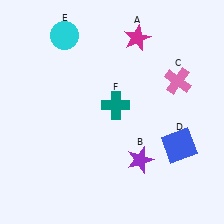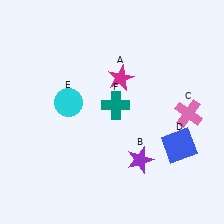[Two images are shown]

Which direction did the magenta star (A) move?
The magenta star (A) moved down.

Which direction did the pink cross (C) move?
The pink cross (C) moved down.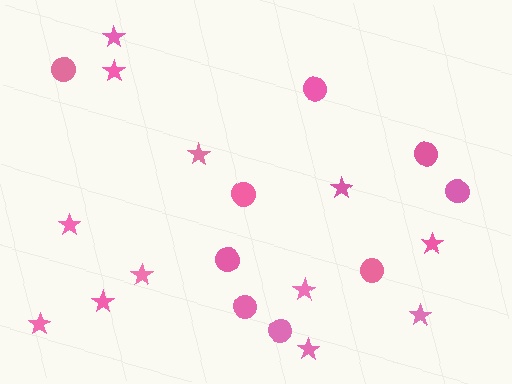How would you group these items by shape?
There are 2 groups: one group of circles (9) and one group of stars (12).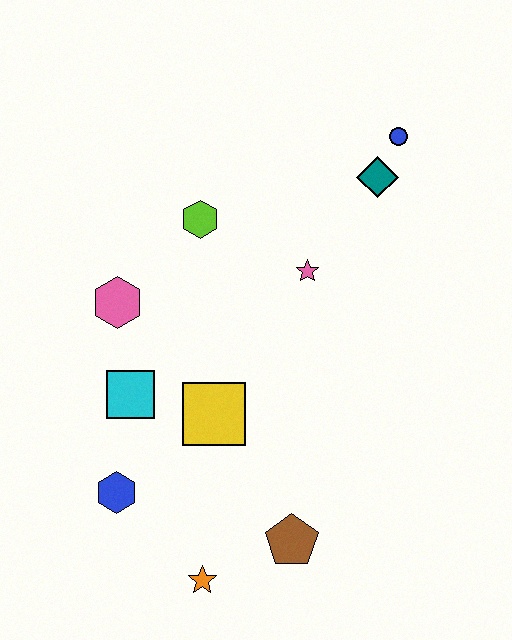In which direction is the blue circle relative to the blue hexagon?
The blue circle is above the blue hexagon.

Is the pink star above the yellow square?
Yes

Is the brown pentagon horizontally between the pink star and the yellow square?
Yes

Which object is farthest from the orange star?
The blue circle is farthest from the orange star.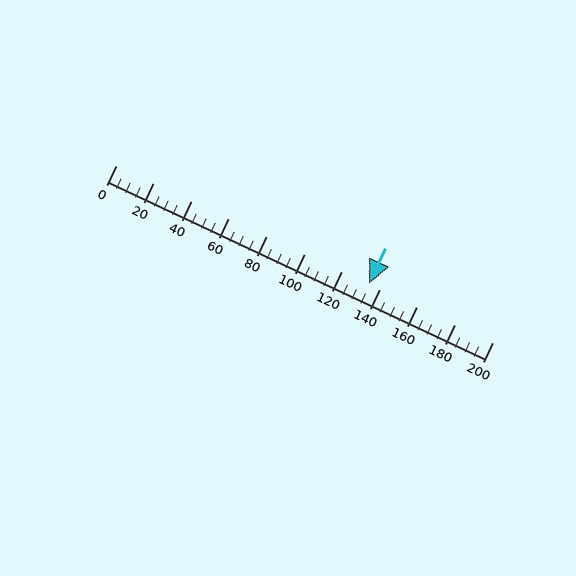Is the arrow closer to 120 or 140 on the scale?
The arrow is closer to 140.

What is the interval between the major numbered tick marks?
The major tick marks are spaced 20 units apart.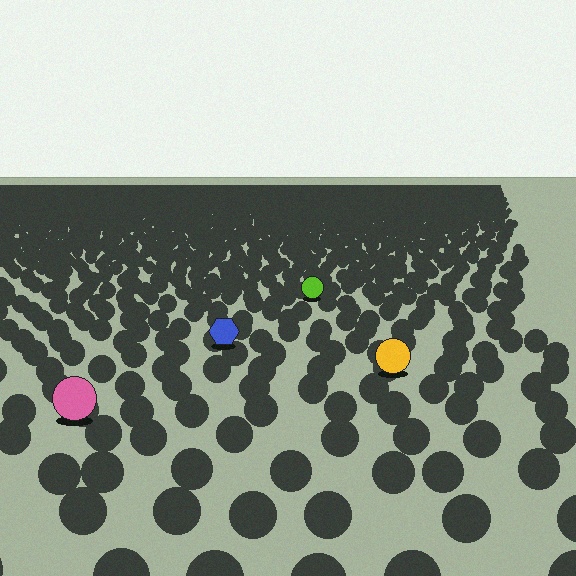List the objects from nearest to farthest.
From nearest to farthest: the pink circle, the yellow circle, the blue hexagon, the lime circle.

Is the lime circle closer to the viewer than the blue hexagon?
No. The blue hexagon is closer — you can tell from the texture gradient: the ground texture is coarser near it.